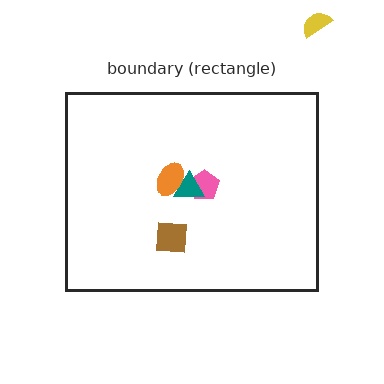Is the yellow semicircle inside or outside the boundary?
Outside.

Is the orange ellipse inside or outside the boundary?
Inside.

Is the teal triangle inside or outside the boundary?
Inside.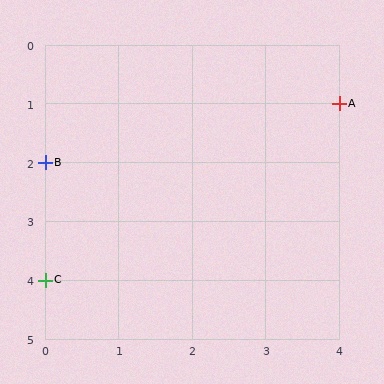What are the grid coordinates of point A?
Point A is at grid coordinates (4, 1).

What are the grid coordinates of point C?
Point C is at grid coordinates (0, 4).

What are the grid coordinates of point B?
Point B is at grid coordinates (0, 2).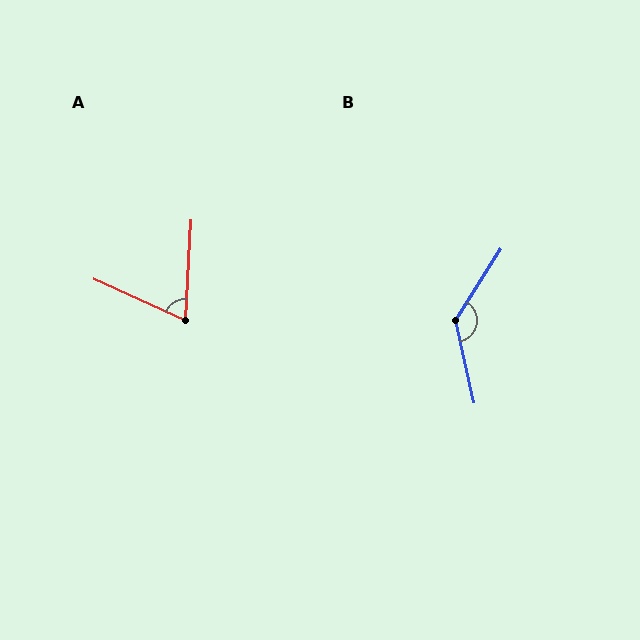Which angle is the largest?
B, at approximately 135 degrees.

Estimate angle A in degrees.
Approximately 69 degrees.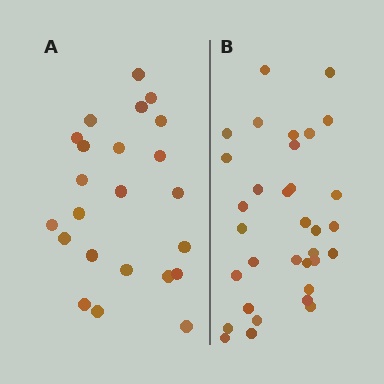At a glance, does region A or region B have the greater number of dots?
Region B (the right region) has more dots.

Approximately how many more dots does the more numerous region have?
Region B has roughly 10 or so more dots than region A.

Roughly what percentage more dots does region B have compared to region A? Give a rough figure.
About 45% more.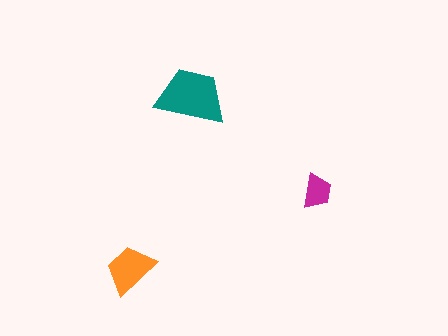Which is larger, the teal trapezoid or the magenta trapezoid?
The teal one.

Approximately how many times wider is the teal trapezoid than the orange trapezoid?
About 1.5 times wider.